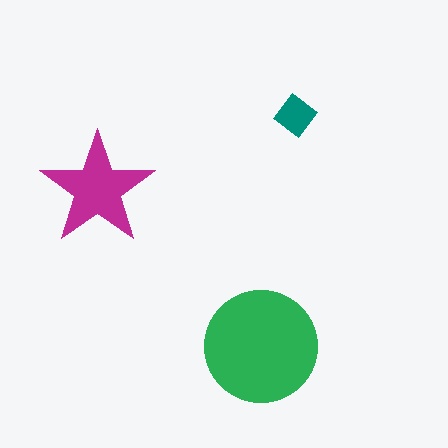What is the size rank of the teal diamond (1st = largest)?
3rd.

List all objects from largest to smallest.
The green circle, the magenta star, the teal diamond.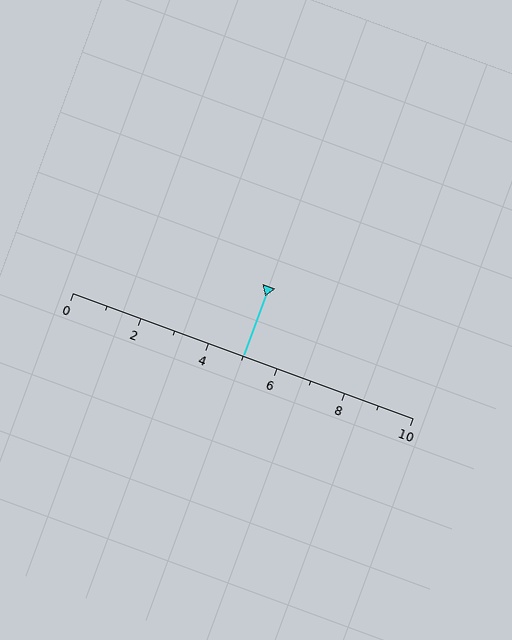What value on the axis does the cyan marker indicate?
The marker indicates approximately 5.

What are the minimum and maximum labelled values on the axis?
The axis runs from 0 to 10.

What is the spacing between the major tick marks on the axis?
The major ticks are spaced 2 apart.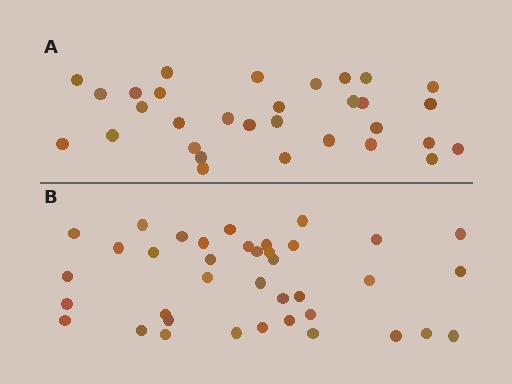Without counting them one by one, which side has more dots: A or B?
Region B (the bottom region) has more dots.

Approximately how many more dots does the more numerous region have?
Region B has roughly 8 or so more dots than region A.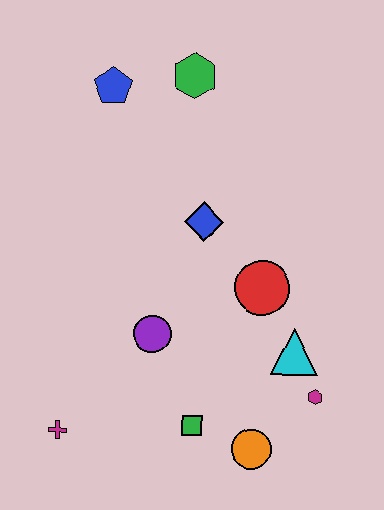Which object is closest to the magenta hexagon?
The cyan triangle is closest to the magenta hexagon.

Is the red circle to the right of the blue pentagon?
Yes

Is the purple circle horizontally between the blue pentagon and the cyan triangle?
Yes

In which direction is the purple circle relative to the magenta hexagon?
The purple circle is to the left of the magenta hexagon.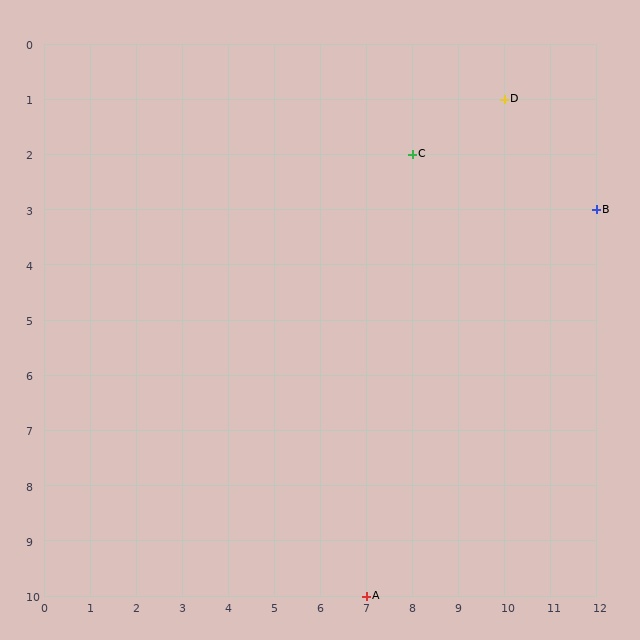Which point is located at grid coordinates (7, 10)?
Point A is at (7, 10).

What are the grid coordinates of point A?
Point A is at grid coordinates (7, 10).